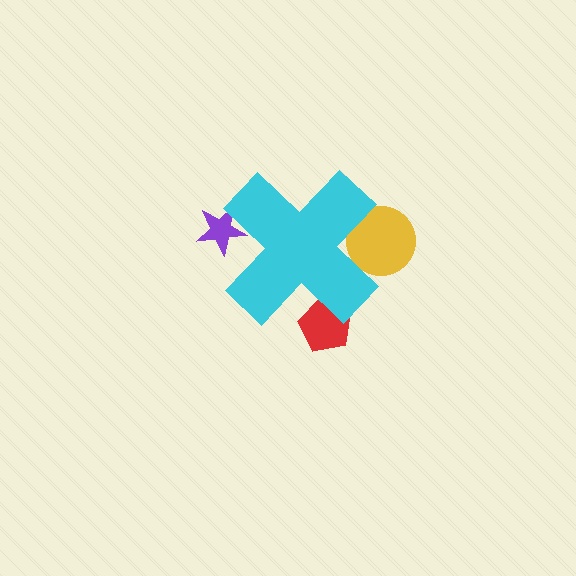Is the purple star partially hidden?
Yes, the purple star is partially hidden behind the cyan cross.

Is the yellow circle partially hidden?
Yes, the yellow circle is partially hidden behind the cyan cross.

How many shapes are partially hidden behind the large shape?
3 shapes are partially hidden.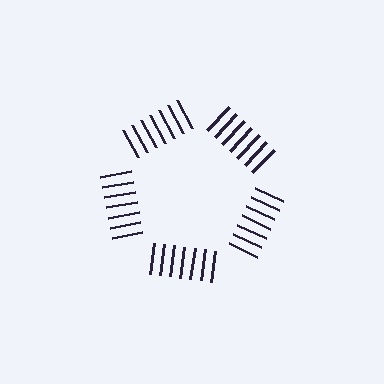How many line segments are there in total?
35 — 7 along each of the 5 edges.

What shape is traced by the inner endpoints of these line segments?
An illusory pentagon — the line segments terminate on its edges but no continuous stroke is drawn.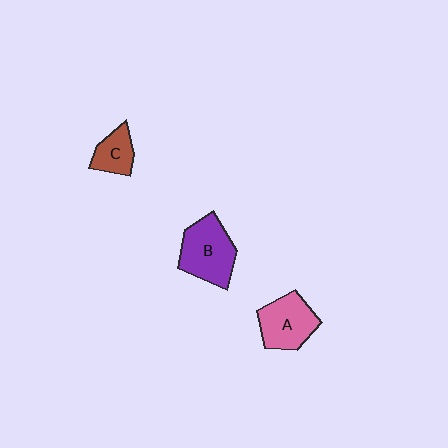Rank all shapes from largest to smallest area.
From largest to smallest: B (purple), A (pink), C (brown).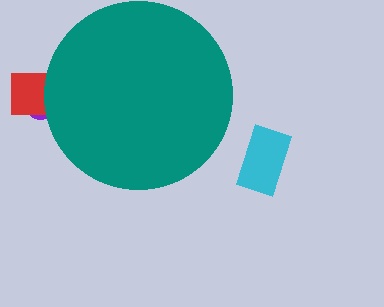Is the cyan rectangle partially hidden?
No, the cyan rectangle is fully visible.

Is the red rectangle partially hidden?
Yes, the red rectangle is partially hidden behind the teal circle.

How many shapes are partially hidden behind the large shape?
2 shapes are partially hidden.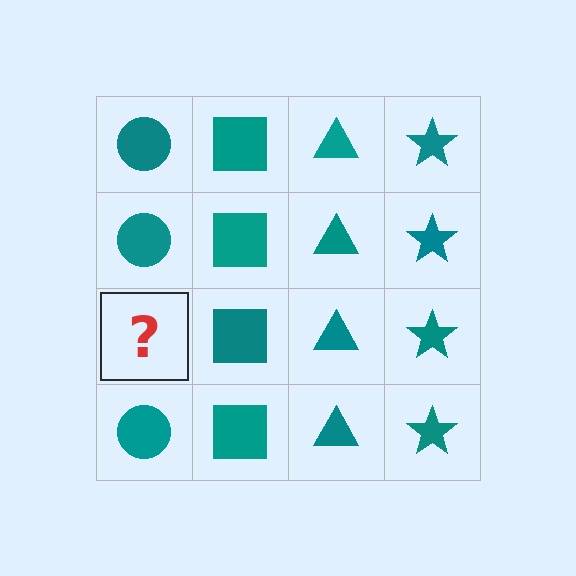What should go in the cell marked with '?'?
The missing cell should contain a teal circle.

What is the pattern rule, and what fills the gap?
The rule is that each column has a consistent shape. The gap should be filled with a teal circle.